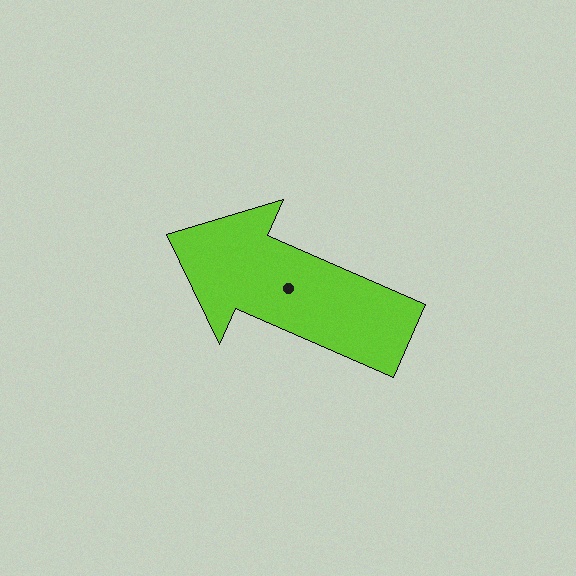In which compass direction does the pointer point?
Northwest.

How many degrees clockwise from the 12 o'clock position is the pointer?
Approximately 294 degrees.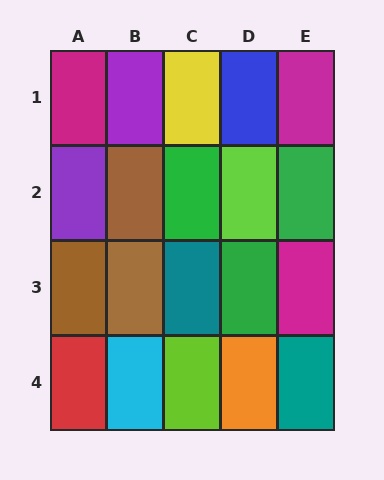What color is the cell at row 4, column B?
Cyan.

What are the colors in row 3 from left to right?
Brown, brown, teal, green, magenta.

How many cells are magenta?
3 cells are magenta.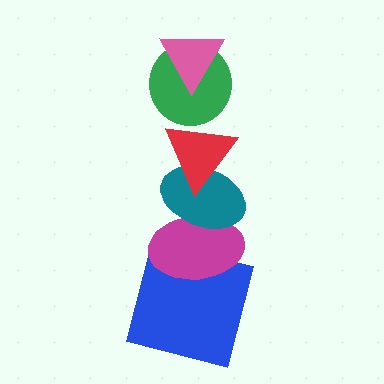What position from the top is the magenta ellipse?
The magenta ellipse is 5th from the top.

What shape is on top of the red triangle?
The green circle is on top of the red triangle.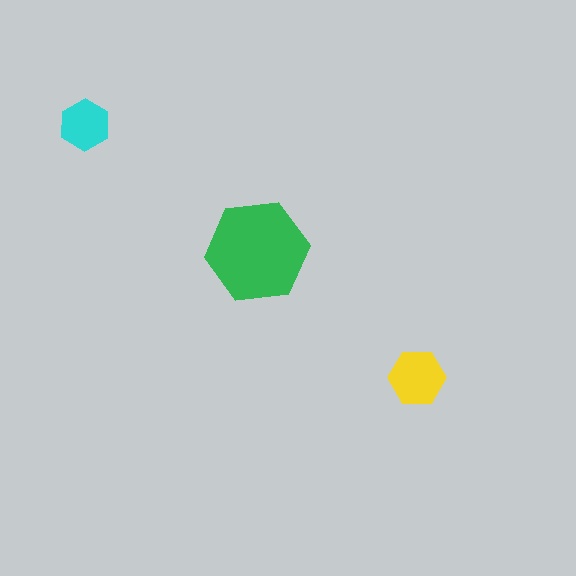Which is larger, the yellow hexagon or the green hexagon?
The green one.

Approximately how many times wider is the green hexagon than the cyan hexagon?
About 2 times wider.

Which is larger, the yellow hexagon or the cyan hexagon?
The yellow one.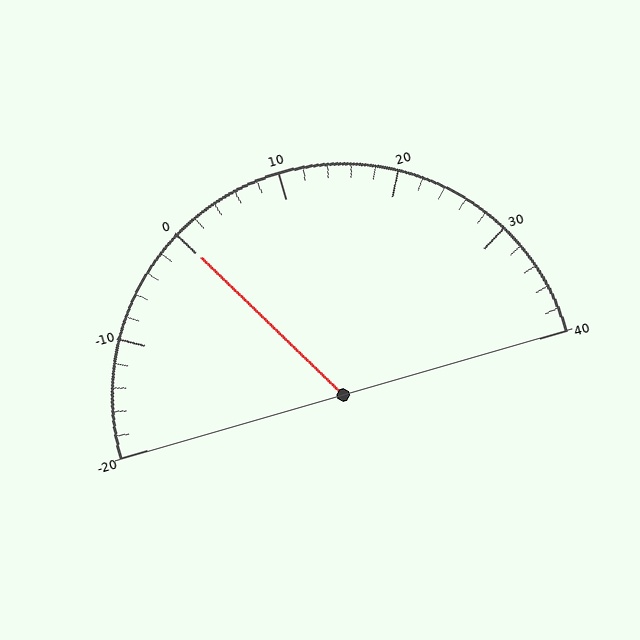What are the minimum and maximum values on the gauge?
The gauge ranges from -20 to 40.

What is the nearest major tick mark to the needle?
The nearest major tick mark is 0.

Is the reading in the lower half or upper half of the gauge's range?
The reading is in the lower half of the range (-20 to 40).